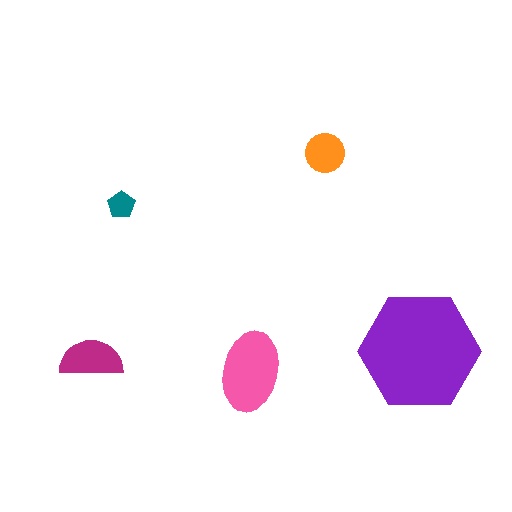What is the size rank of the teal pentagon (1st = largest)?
5th.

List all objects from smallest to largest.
The teal pentagon, the orange circle, the magenta semicircle, the pink ellipse, the purple hexagon.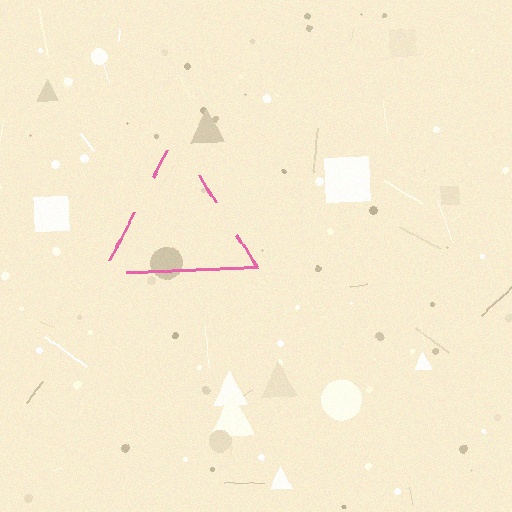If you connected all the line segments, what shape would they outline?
They would outline a triangle.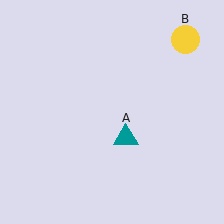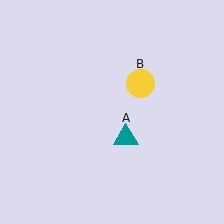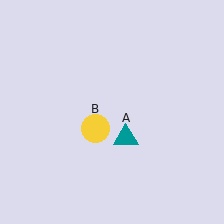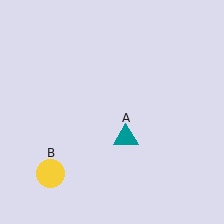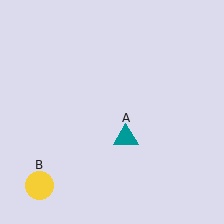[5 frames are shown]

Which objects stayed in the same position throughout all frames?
Teal triangle (object A) remained stationary.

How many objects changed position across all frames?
1 object changed position: yellow circle (object B).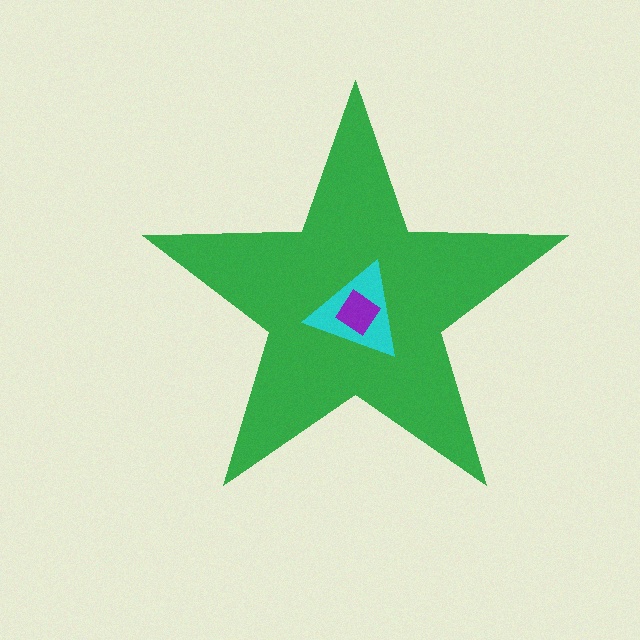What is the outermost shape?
The green star.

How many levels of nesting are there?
3.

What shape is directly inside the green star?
The cyan triangle.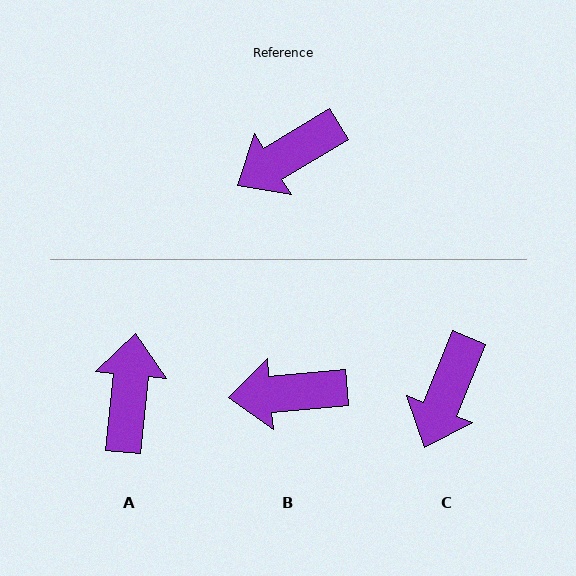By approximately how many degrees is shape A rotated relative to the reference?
Approximately 127 degrees clockwise.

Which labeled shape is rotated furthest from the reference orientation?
A, about 127 degrees away.